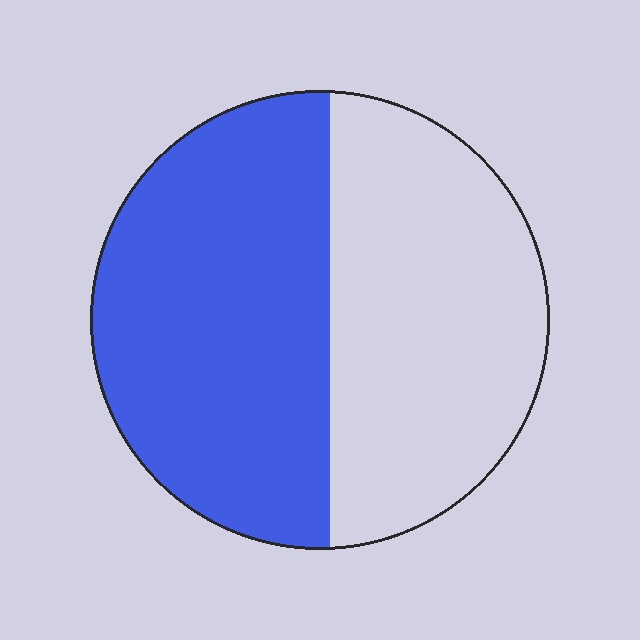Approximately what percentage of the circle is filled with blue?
Approximately 55%.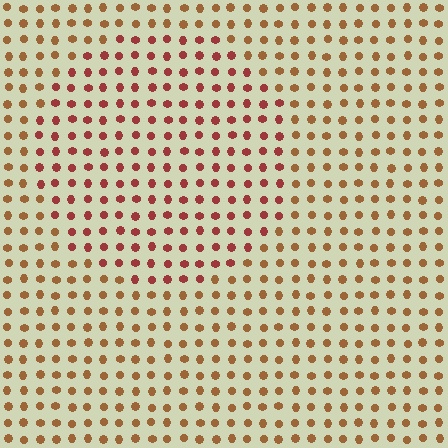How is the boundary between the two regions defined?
The boundary is defined purely by a slight shift in hue (about 29 degrees). Spacing, size, and orientation are identical on both sides.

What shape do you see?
I see a circle.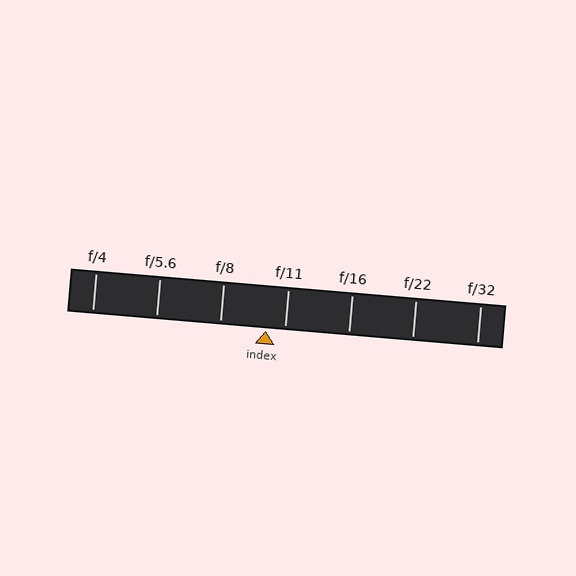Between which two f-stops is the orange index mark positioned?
The index mark is between f/8 and f/11.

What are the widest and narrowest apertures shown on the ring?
The widest aperture shown is f/4 and the narrowest is f/32.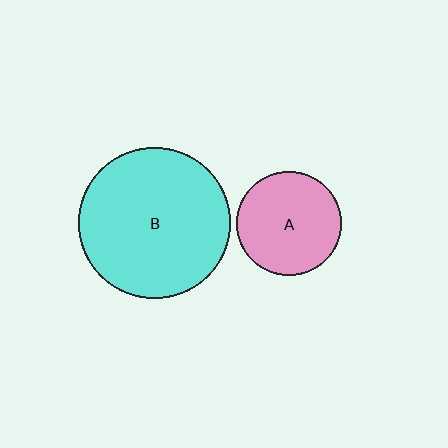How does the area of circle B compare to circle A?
Approximately 2.1 times.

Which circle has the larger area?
Circle B (cyan).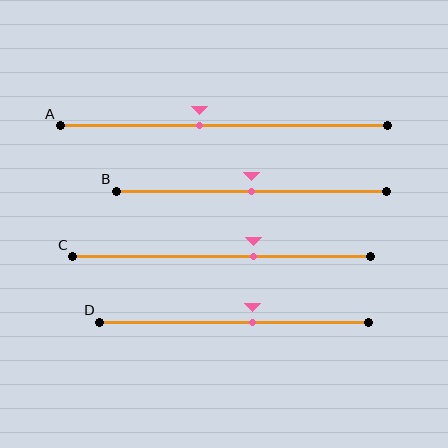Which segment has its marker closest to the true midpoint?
Segment B has its marker closest to the true midpoint.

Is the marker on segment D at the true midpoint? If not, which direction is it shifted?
No, the marker on segment D is shifted to the right by about 7% of the segment length.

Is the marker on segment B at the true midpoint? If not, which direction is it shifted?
Yes, the marker on segment B is at the true midpoint.